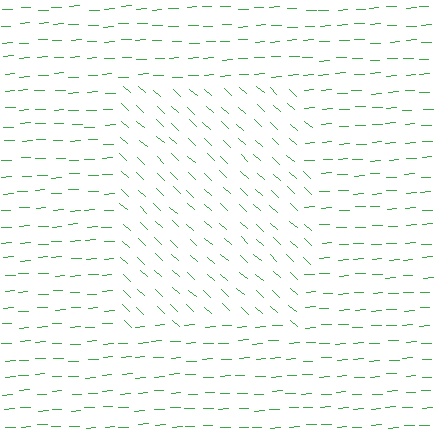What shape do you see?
I see a rectangle.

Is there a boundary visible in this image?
Yes, there is a texture boundary formed by a change in line orientation.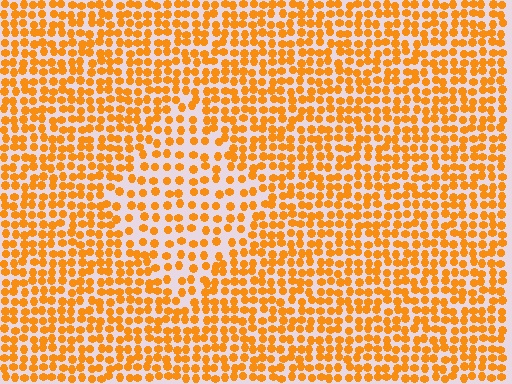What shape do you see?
I see a diamond.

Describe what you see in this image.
The image contains small orange elements arranged at two different densities. A diamond-shaped region is visible where the elements are less densely packed than the surrounding area.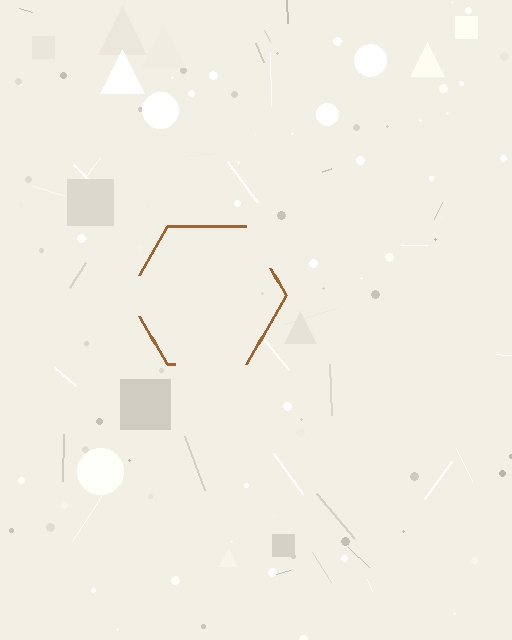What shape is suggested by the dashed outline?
The dashed outline suggests a hexagon.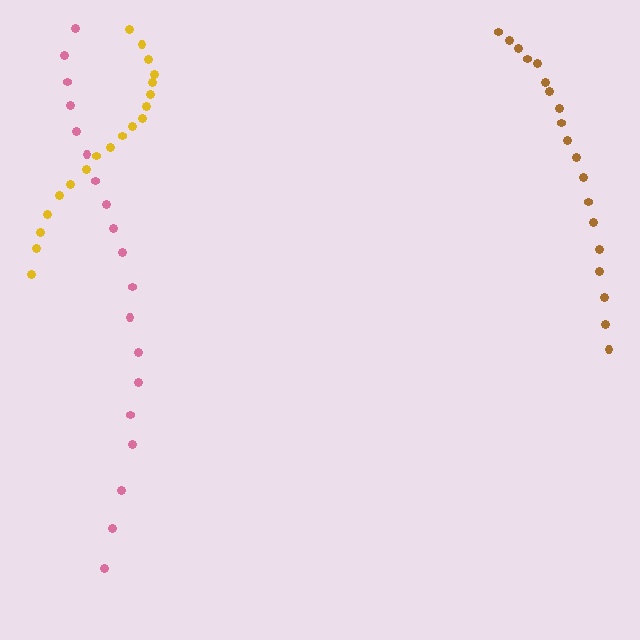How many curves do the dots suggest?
There are 3 distinct paths.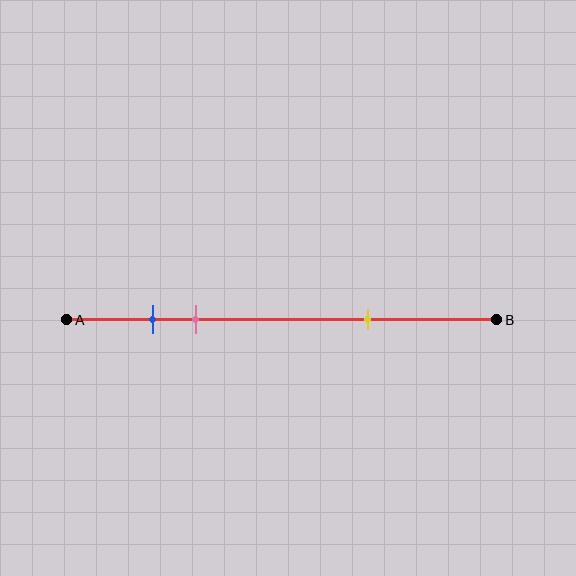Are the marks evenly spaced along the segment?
No, the marks are not evenly spaced.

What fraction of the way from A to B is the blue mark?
The blue mark is approximately 20% (0.2) of the way from A to B.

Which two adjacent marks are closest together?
The blue and pink marks are the closest adjacent pair.